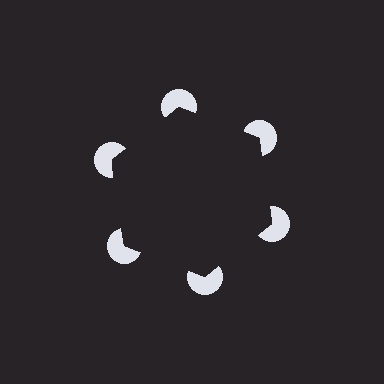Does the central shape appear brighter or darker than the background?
It typically appears slightly darker than the background, even though no actual brightness change is drawn.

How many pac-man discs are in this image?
There are 6 — one at each vertex of the illusory hexagon.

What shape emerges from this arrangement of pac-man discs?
An illusory hexagon — its edges are inferred from the aligned wedge cuts in the pac-man discs, not physically drawn.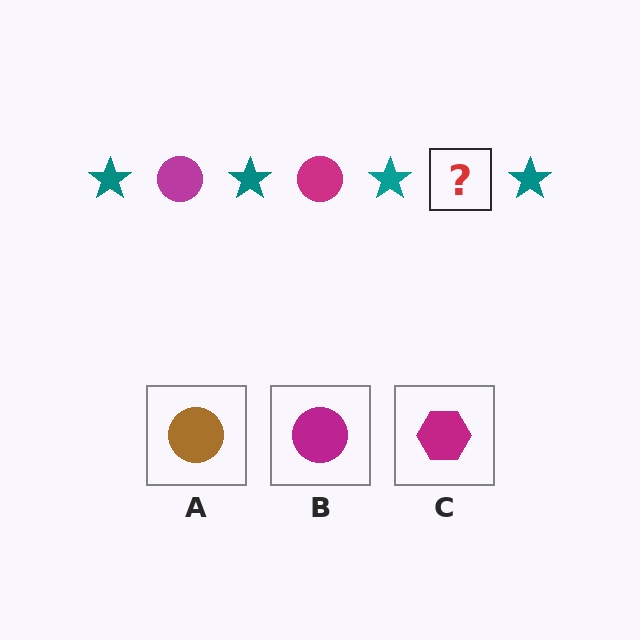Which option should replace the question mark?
Option B.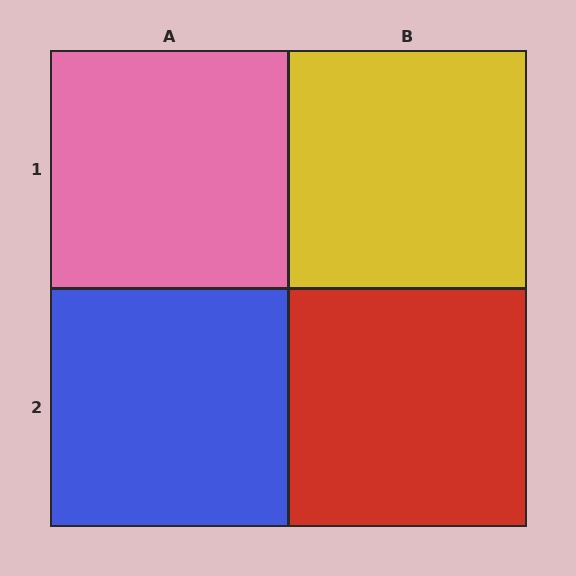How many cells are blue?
1 cell is blue.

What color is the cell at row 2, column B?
Red.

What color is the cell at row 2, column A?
Blue.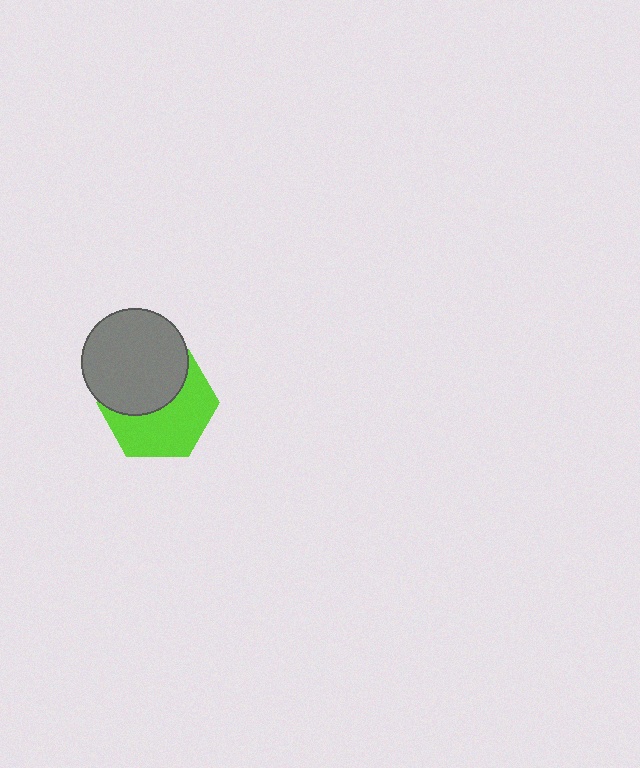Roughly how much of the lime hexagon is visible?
About half of it is visible (roughly 55%).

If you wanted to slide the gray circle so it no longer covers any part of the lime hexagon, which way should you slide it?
Slide it up — that is the most direct way to separate the two shapes.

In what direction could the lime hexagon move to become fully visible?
The lime hexagon could move down. That would shift it out from behind the gray circle entirely.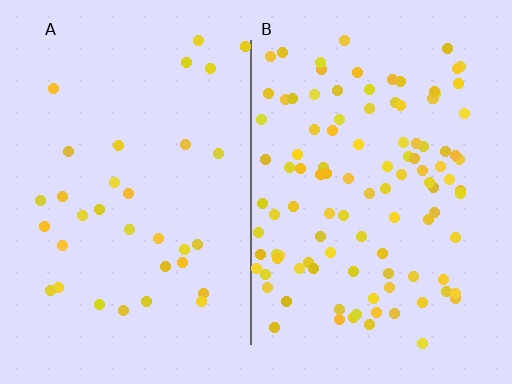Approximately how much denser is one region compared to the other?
Approximately 3.2× — region B over region A.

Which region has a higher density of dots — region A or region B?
B (the right).